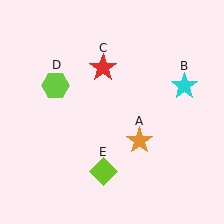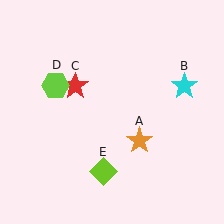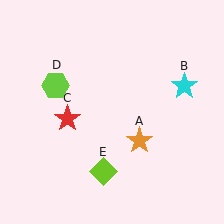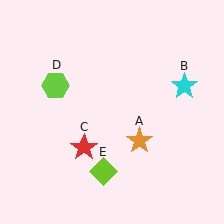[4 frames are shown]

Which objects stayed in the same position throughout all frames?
Orange star (object A) and cyan star (object B) and lime hexagon (object D) and lime diamond (object E) remained stationary.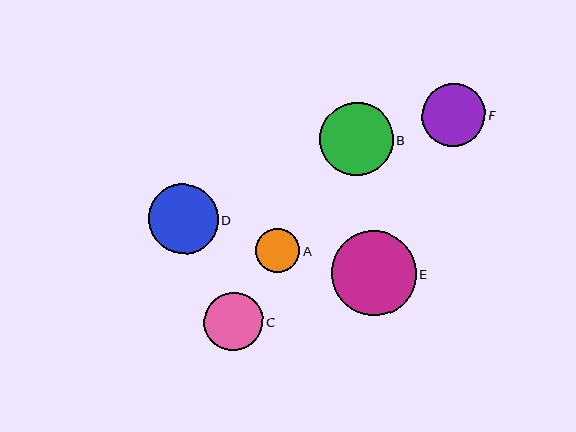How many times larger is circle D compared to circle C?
Circle D is approximately 1.2 times the size of circle C.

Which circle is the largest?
Circle E is the largest with a size of approximately 85 pixels.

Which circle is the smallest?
Circle A is the smallest with a size of approximately 44 pixels.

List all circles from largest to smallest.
From largest to smallest: E, B, D, F, C, A.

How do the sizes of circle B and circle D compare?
Circle B and circle D are approximately the same size.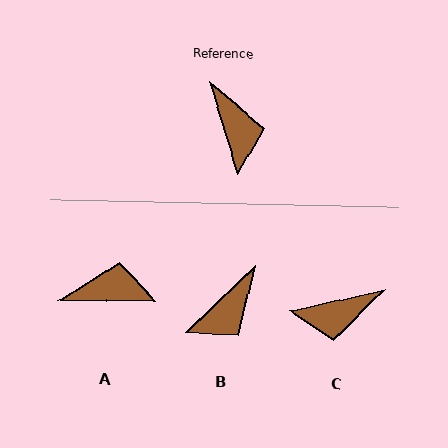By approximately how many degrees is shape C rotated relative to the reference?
Approximately 95 degrees clockwise.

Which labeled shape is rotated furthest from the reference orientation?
C, about 95 degrees away.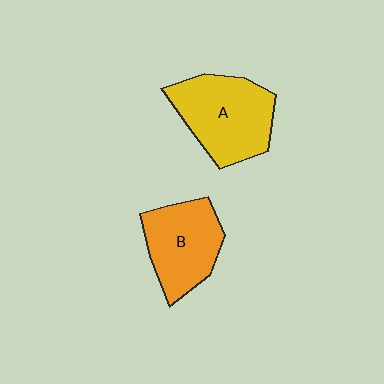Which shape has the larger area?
Shape A (yellow).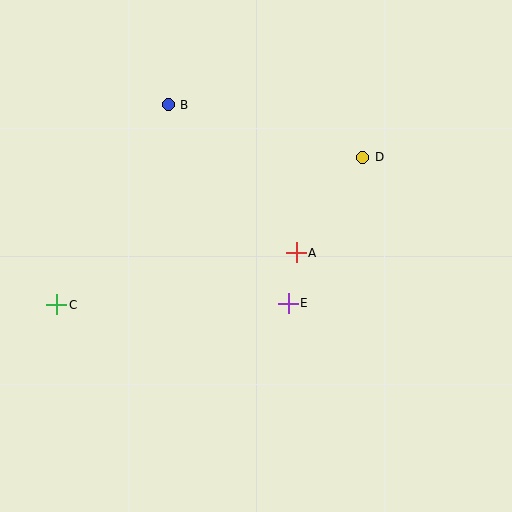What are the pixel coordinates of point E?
Point E is at (288, 303).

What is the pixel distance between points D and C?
The distance between D and C is 340 pixels.